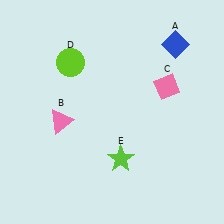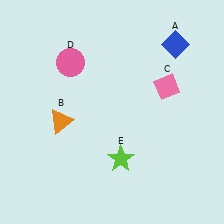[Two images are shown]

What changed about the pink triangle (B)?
In Image 1, B is pink. In Image 2, it changed to orange.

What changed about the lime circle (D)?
In Image 1, D is lime. In Image 2, it changed to pink.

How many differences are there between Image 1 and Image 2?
There are 2 differences between the two images.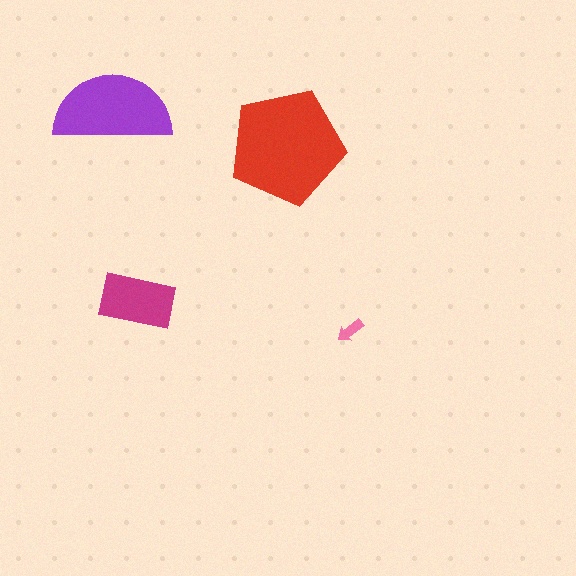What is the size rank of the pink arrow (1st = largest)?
4th.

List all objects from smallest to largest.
The pink arrow, the magenta rectangle, the purple semicircle, the red pentagon.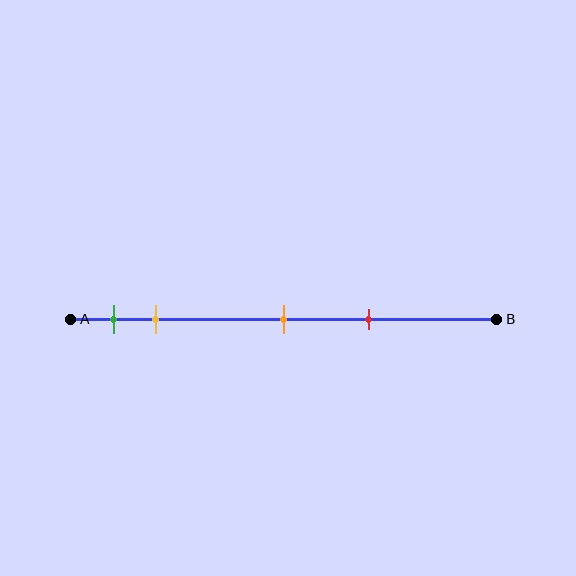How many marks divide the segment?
There are 4 marks dividing the segment.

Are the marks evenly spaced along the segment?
No, the marks are not evenly spaced.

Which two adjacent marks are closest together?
The green and yellow marks are the closest adjacent pair.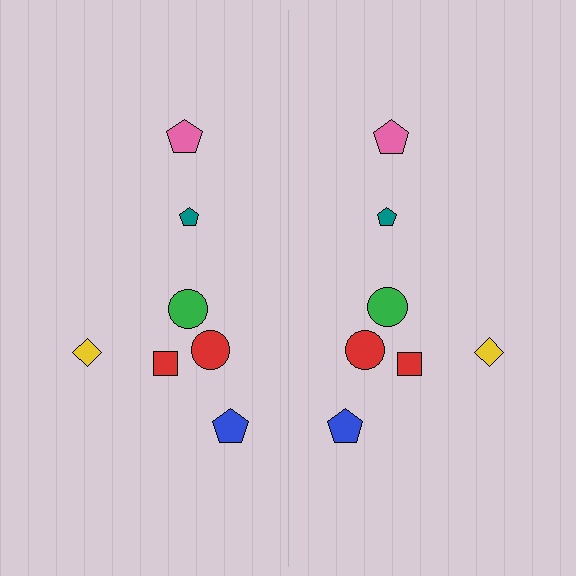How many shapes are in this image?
There are 14 shapes in this image.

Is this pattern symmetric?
Yes, this pattern has bilateral (reflection) symmetry.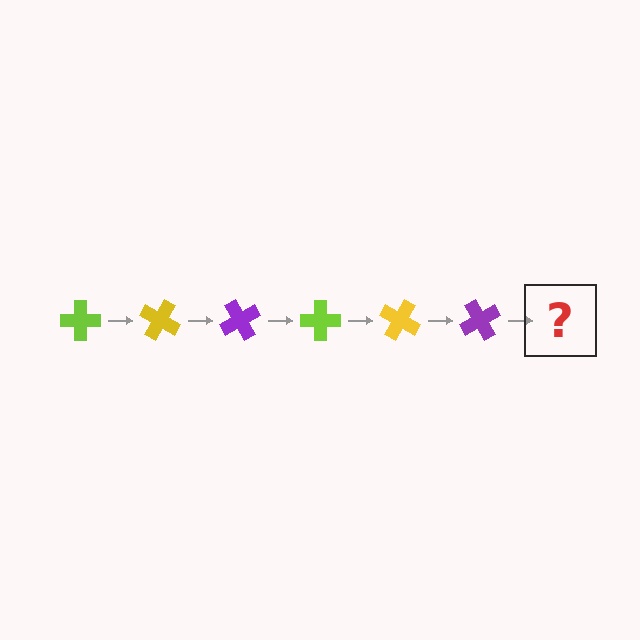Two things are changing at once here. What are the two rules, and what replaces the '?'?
The two rules are that it rotates 30 degrees each step and the color cycles through lime, yellow, and purple. The '?' should be a lime cross, rotated 180 degrees from the start.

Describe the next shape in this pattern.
It should be a lime cross, rotated 180 degrees from the start.